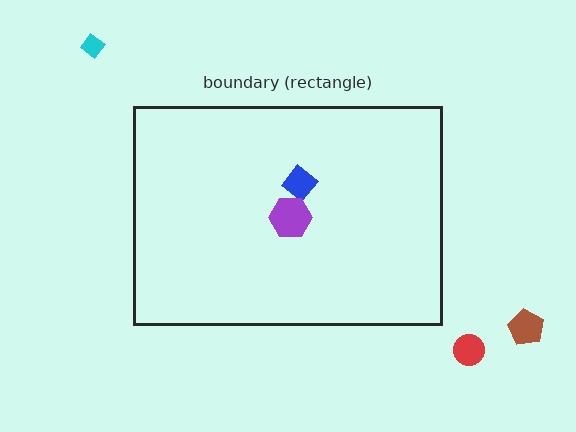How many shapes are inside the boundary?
2 inside, 3 outside.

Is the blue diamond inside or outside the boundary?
Inside.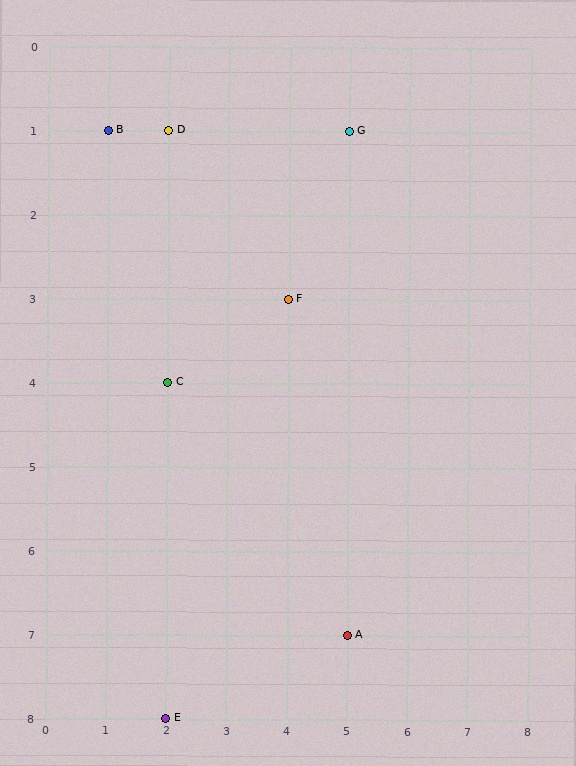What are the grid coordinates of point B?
Point B is at grid coordinates (1, 1).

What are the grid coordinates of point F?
Point F is at grid coordinates (4, 3).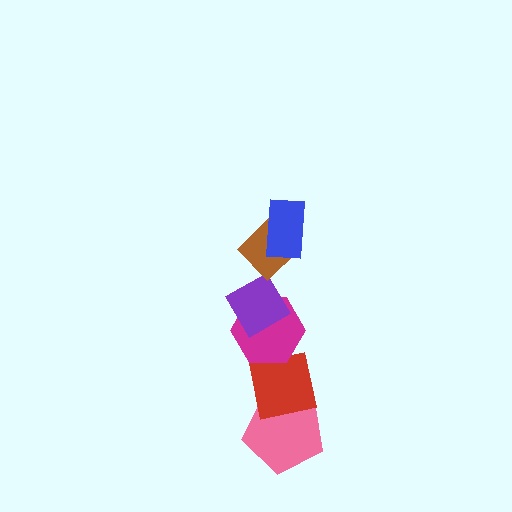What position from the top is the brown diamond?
The brown diamond is 2nd from the top.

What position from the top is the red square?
The red square is 5th from the top.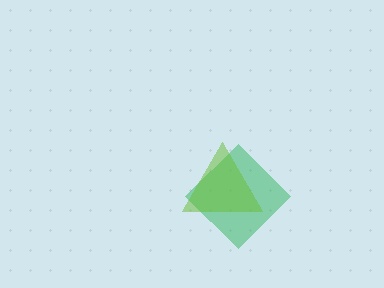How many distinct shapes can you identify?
There are 2 distinct shapes: a green diamond, a lime triangle.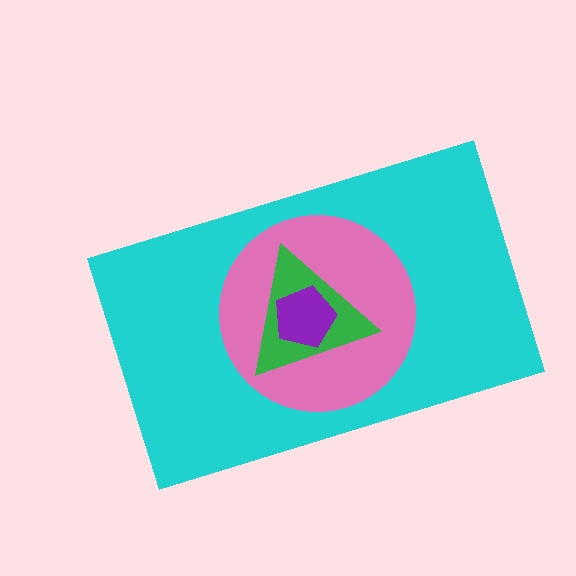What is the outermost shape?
The cyan rectangle.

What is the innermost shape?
The purple pentagon.